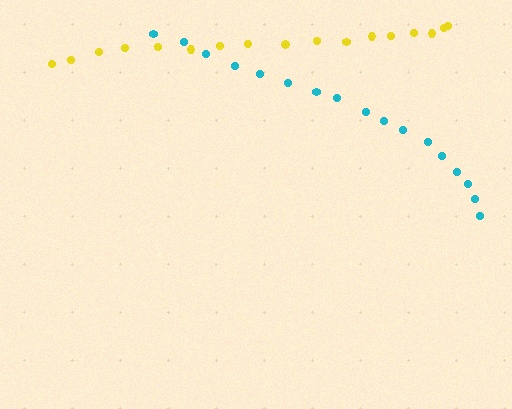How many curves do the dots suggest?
There are 2 distinct paths.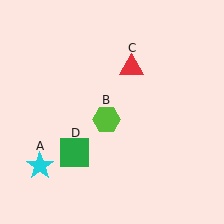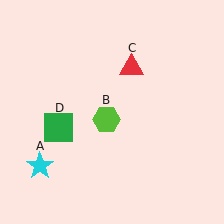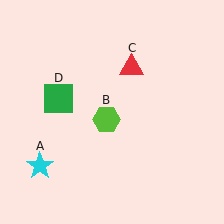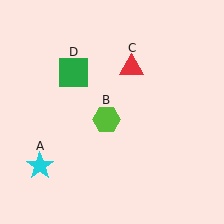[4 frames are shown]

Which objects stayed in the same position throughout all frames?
Cyan star (object A) and lime hexagon (object B) and red triangle (object C) remained stationary.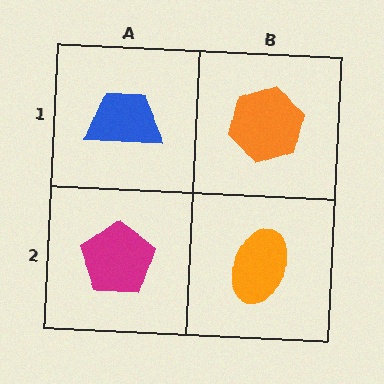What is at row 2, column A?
A magenta pentagon.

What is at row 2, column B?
An orange ellipse.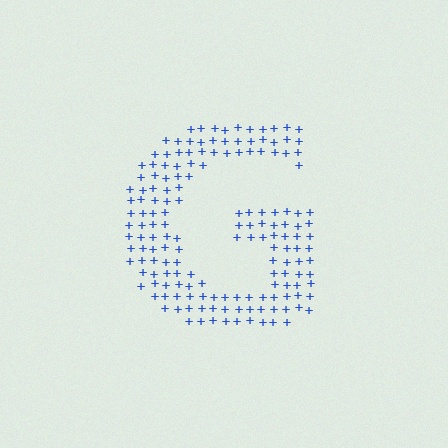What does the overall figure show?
The overall figure shows the letter G.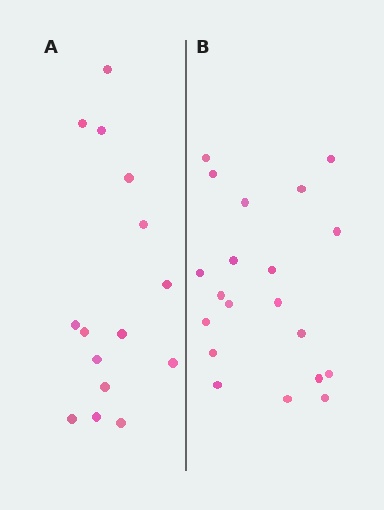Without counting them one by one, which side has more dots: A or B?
Region B (the right region) has more dots.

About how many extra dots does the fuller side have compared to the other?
Region B has about 5 more dots than region A.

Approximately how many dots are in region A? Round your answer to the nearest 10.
About 20 dots. (The exact count is 15, which rounds to 20.)